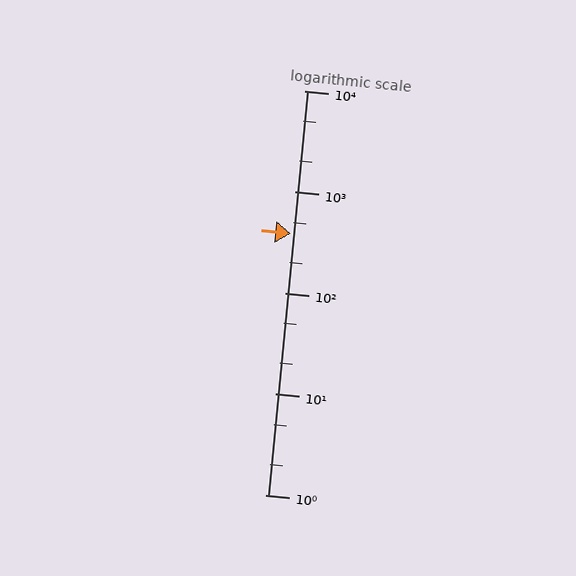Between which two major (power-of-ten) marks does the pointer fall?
The pointer is between 100 and 1000.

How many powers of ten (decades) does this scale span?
The scale spans 4 decades, from 1 to 10000.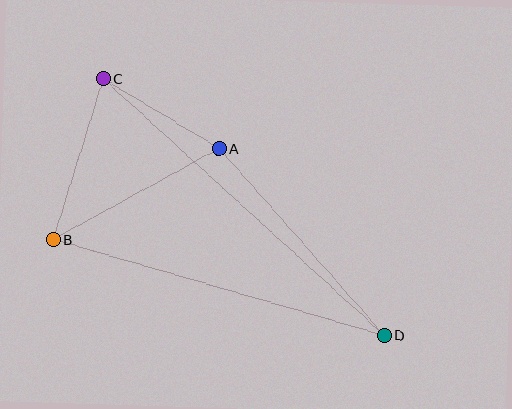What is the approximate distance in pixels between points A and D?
The distance between A and D is approximately 249 pixels.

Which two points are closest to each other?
Points A and C are closest to each other.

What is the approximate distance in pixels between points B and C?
The distance between B and C is approximately 169 pixels.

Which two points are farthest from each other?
Points C and D are farthest from each other.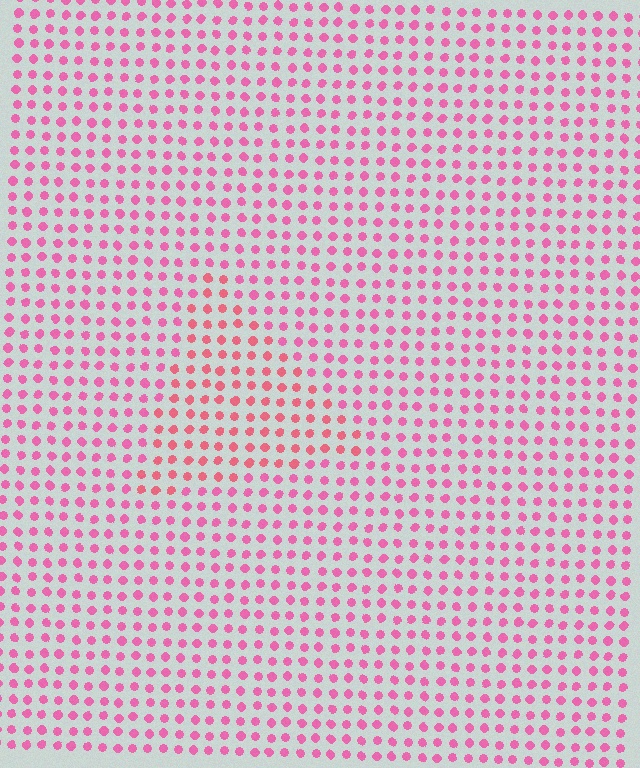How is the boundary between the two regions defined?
The boundary is defined purely by a slight shift in hue (about 22 degrees). Spacing, size, and orientation are identical on both sides.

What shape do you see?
I see a triangle.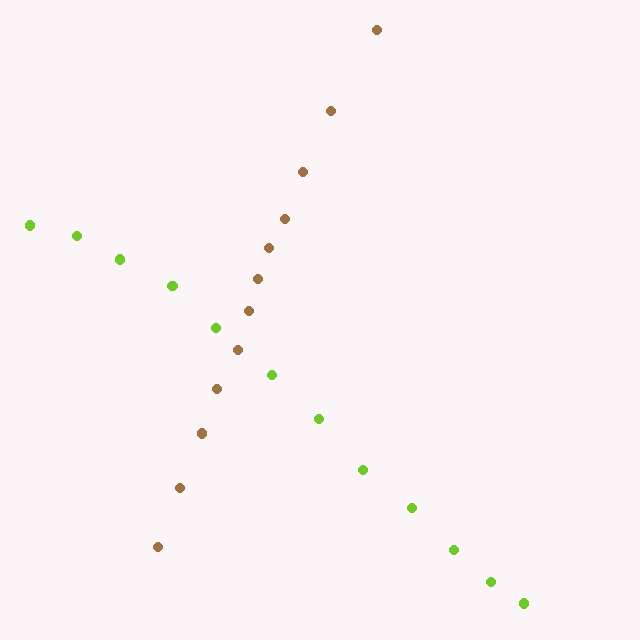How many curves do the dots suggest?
There are 2 distinct paths.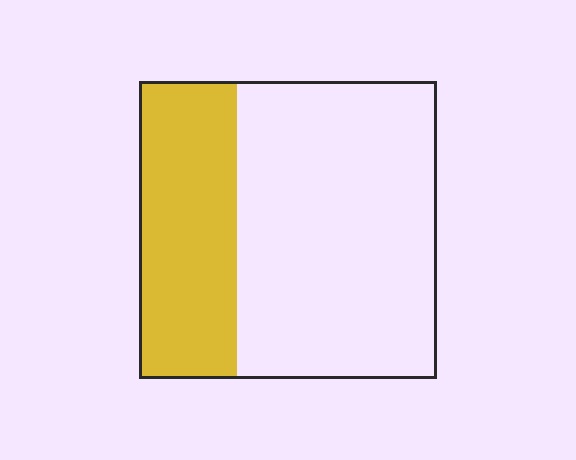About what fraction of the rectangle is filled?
About one third (1/3).